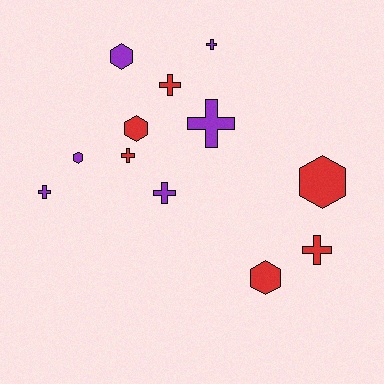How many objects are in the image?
There are 12 objects.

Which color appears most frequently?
Red, with 6 objects.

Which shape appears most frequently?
Cross, with 7 objects.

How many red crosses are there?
There are 3 red crosses.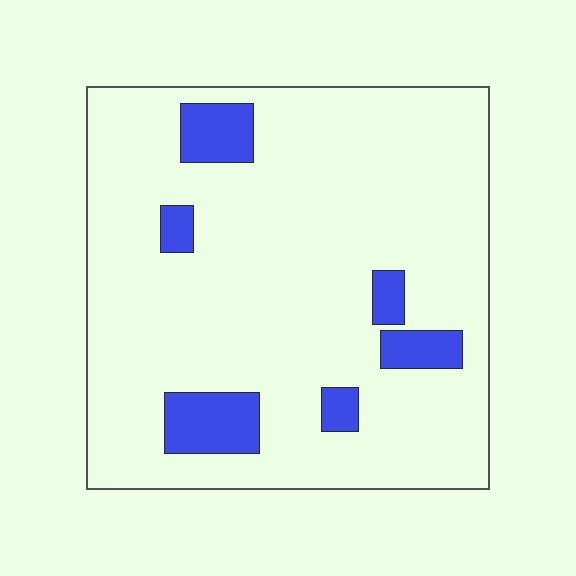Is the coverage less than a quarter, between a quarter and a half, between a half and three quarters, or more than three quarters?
Less than a quarter.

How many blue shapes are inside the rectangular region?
6.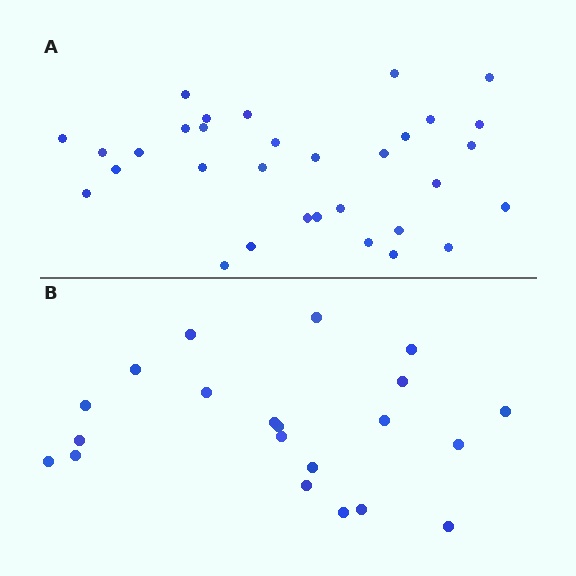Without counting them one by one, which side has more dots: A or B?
Region A (the top region) has more dots.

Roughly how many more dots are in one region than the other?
Region A has roughly 12 or so more dots than region B.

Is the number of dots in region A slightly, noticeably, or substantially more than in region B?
Region A has substantially more. The ratio is roughly 1.5 to 1.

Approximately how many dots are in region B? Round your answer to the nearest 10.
About 20 dots. (The exact count is 21, which rounds to 20.)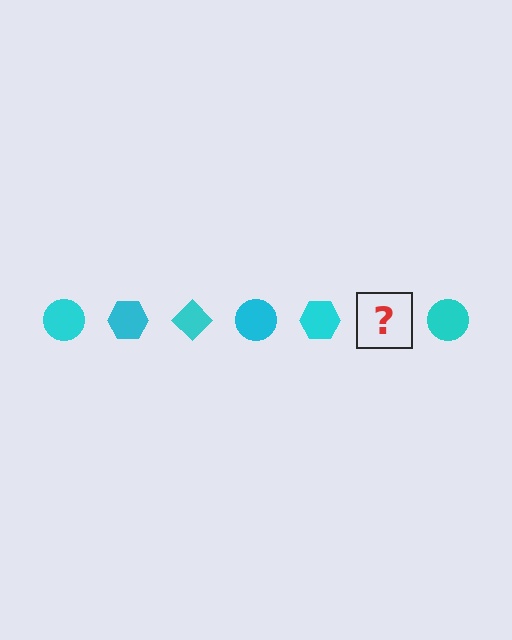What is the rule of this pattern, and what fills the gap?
The rule is that the pattern cycles through circle, hexagon, diamond shapes in cyan. The gap should be filled with a cyan diamond.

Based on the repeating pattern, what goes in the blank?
The blank should be a cyan diamond.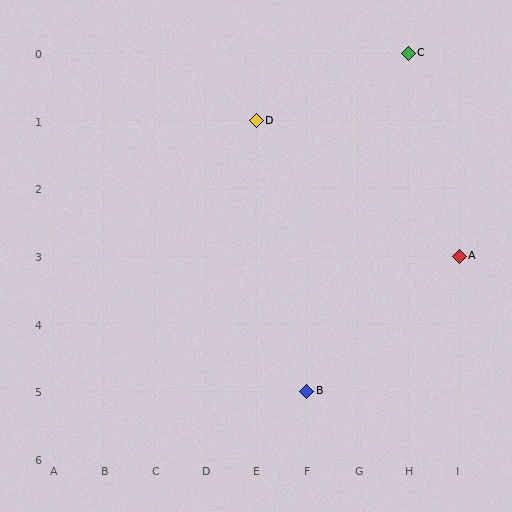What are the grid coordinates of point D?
Point D is at grid coordinates (E, 1).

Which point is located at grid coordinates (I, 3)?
Point A is at (I, 3).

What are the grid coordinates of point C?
Point C is at grid coordinates (H, 0).